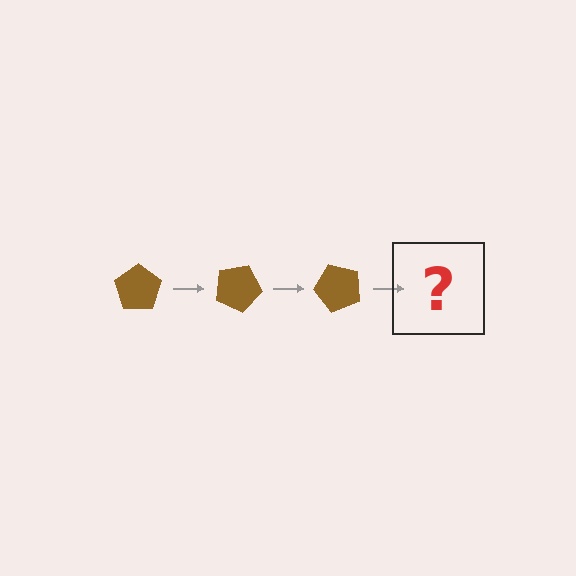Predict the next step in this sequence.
The next step is a brown pentagon rotated 75 degrees.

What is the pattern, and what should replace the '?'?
The pattern is that the pentagon rotates 25 degrees each step. The '?' should be a brown pentagon rotated 75 degrees.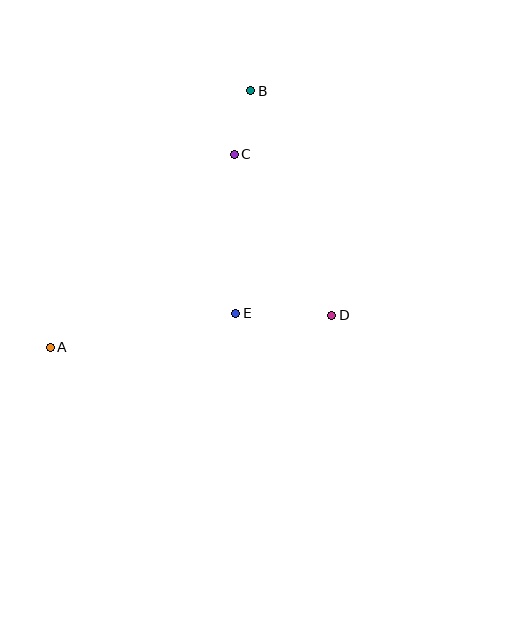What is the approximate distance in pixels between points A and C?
The distance between A and C is approximately 267 pixels.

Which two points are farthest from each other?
Points A and B are farthest from each other.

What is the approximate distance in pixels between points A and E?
The distance between A and E is approximately 189 pixels.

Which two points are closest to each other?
Points B and C are closest to each other.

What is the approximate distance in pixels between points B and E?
The distance between B and E is approximately 223 pixels.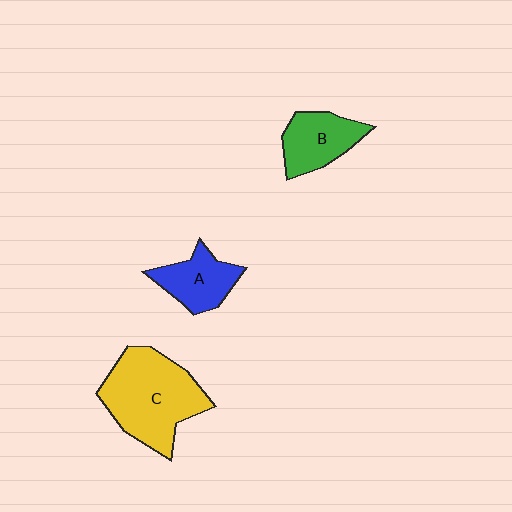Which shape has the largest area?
Shape C (yellow).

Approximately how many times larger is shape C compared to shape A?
Approximately 2.1 times.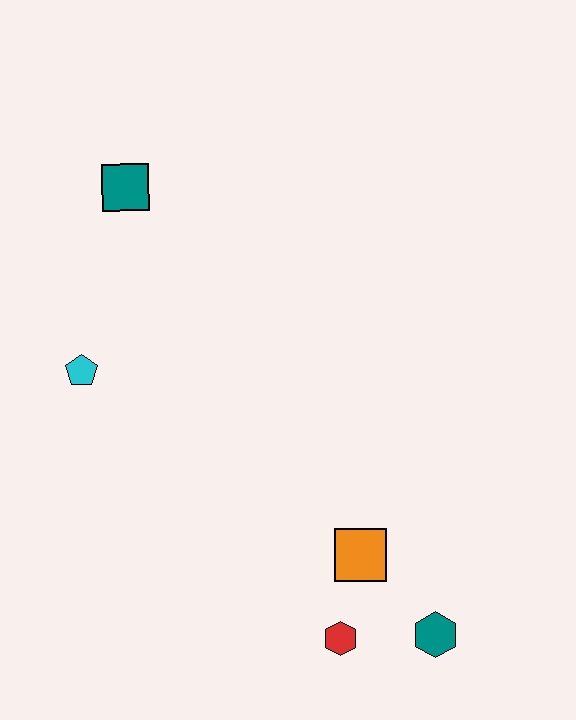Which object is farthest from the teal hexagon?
The teal square is farthest from the teal hexagon.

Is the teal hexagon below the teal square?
Yes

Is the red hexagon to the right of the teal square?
Yes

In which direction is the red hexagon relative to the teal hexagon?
The red hexagon is to the left of the teal hexagon.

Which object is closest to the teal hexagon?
The red hexagon is closest to the teal hexagon.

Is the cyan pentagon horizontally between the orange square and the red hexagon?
No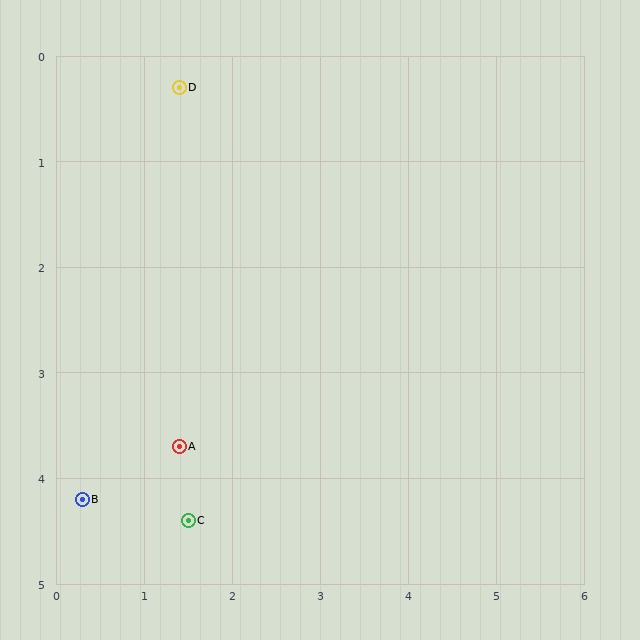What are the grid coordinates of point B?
Point B is at approximately (0.3, 4.2).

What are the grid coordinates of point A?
Point A is at approximately (1.4, 3.7).